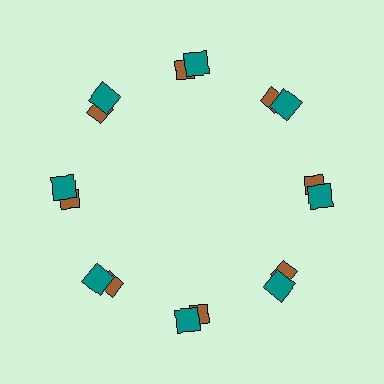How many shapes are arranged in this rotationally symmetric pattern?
There are 16 shapes, arranged in 8 groups of 2.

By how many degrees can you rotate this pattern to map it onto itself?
The pattern maps onto itself every 45 degrees of rotation.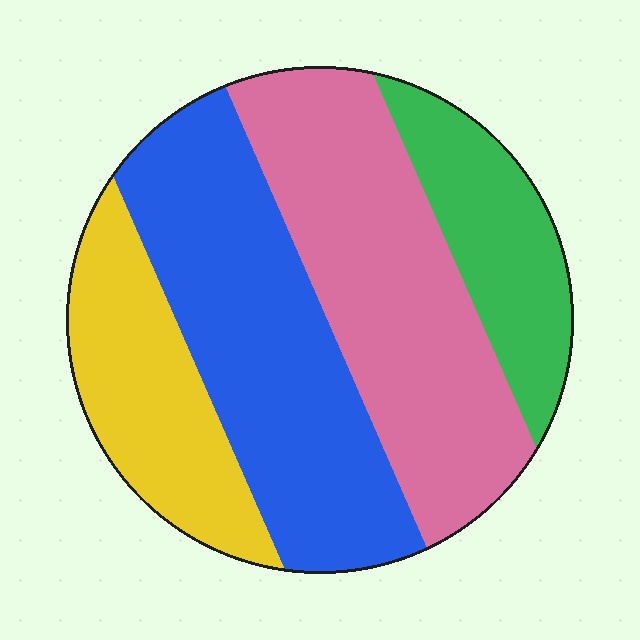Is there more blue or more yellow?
Blue.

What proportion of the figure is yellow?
Yellow covers 18% of the figure.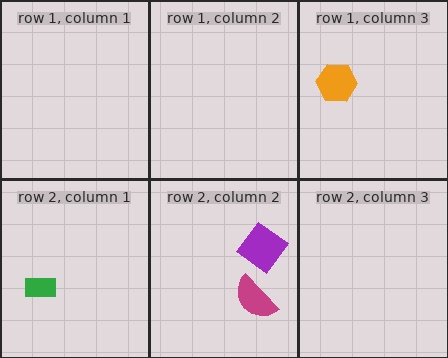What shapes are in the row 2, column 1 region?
The green rectangle.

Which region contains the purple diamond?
The row 2, column 2 region.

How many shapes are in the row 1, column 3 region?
1.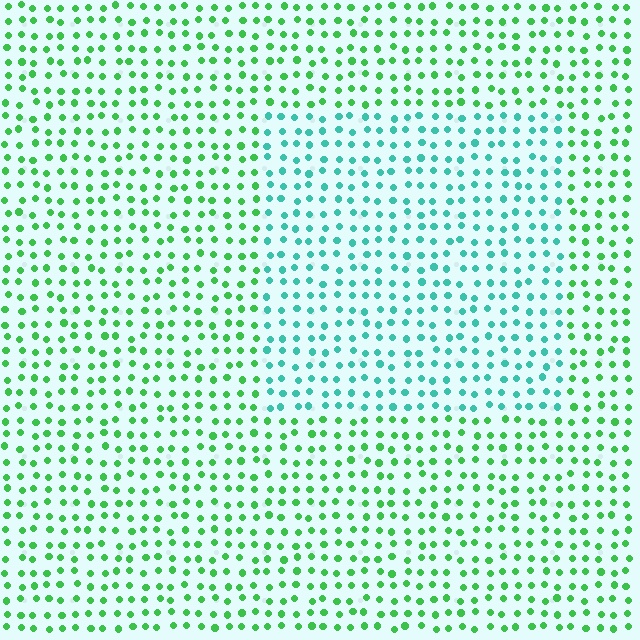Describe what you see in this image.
The image is filled with small green elements in a uniform arrangement. A rectangle-shaped region is visible where the elements are tinted to a slightly different hue, forming a subtle color boundary.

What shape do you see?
I see a rectangle.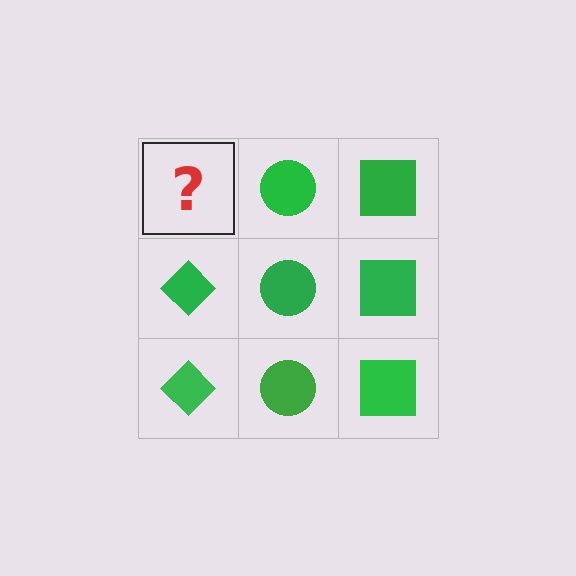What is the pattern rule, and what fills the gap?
The rule is that each column has a consistent shape. The gap should be filled with a green diamond.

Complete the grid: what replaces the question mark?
The question mark should be replaced with a green diamond.